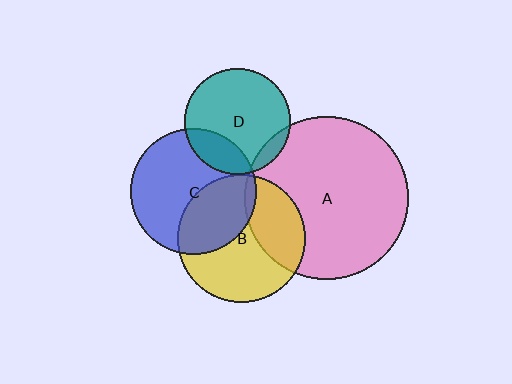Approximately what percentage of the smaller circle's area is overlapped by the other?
Approximately 5%.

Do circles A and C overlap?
Yes.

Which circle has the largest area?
Circle A (pink).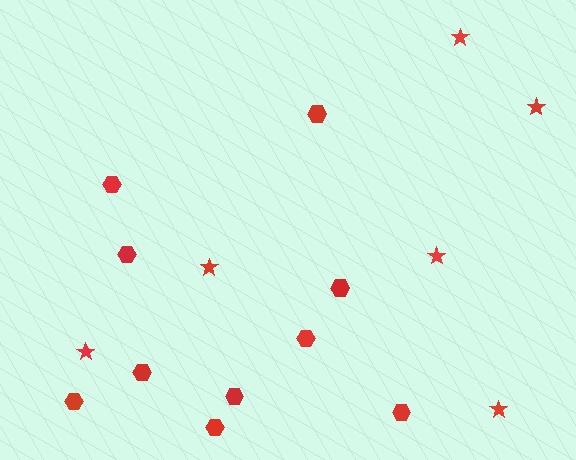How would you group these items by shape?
There are 2 groups: one group of hexagons (10) and one group of stars (6).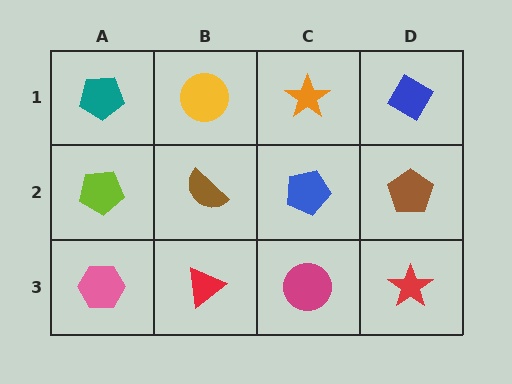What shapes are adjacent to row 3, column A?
A lime pentagon (row 2, column A), a red triangle (row 3, column B).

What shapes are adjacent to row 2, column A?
A teal pentagon (row 1, column A), a pink hexagon (row 3, column A), a brown semicircle (row 2, column B).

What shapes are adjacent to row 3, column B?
A brown semicircle (row 2, column B), a pink hexagon (row 3, column A), a magenta circle (row 3, column C).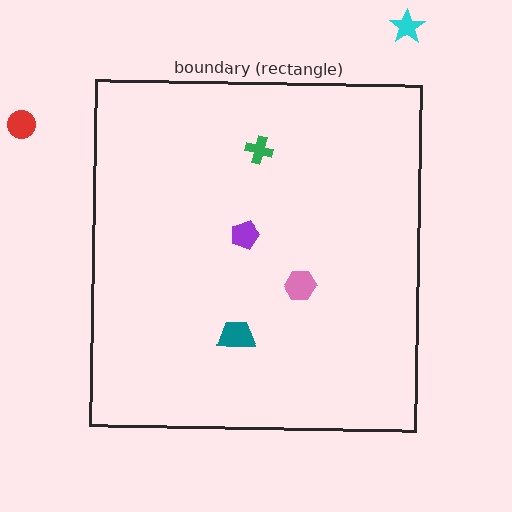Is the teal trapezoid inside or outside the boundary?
Inside.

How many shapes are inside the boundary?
4 inside, 2 outside.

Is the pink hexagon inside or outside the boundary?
Inside.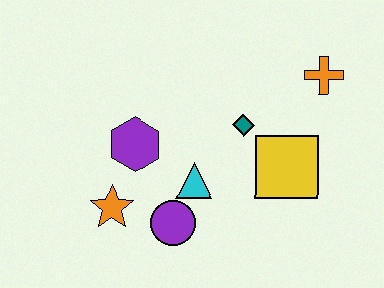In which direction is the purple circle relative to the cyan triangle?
The purple circle is below the cyan triangle.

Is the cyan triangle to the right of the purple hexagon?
Yes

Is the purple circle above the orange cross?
No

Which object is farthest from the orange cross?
The orange star is farthest from the orange cross.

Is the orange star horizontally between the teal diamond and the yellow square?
No